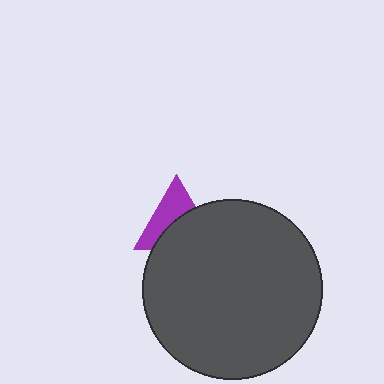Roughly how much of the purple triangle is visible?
About half of it is visible (roughly 49%).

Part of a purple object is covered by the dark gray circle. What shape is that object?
It is a triangle.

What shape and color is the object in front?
The object in front is a dark gray circle.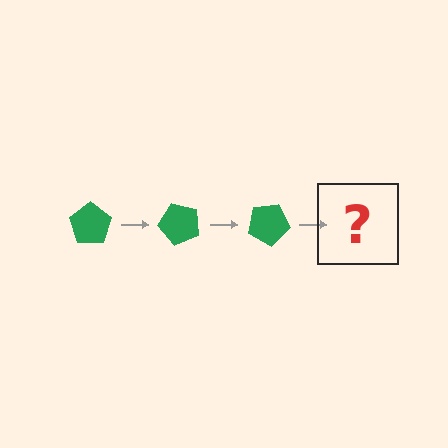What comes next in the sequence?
The next element should be a green pentagon rotated 150 degrees.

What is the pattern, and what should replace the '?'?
The pattern is that the pentagon rotates 50 degrees each step. The '?' should be a green pentagon rotated 150 degrees.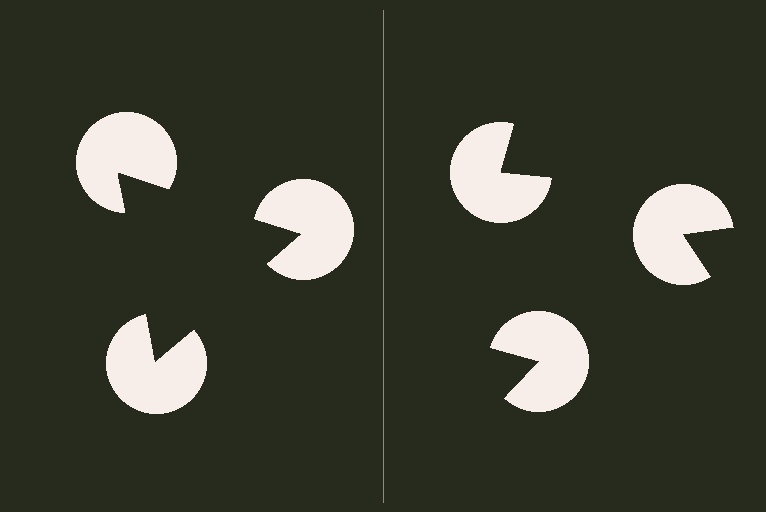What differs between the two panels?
The pac-man discs are positioned identically on both sides; only the wedge orientations differ. On the left they align to a triangle; on the right they are misaligned.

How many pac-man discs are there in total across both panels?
6 — 3 on each side.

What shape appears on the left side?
An illusory triangle.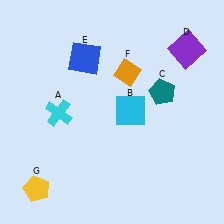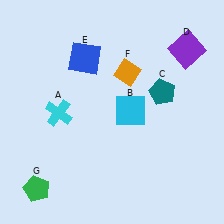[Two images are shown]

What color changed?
The pentagon (G) changed from yellow in Image 1 to green in Image 2.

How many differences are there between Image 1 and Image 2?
There is 1 difference between the two images.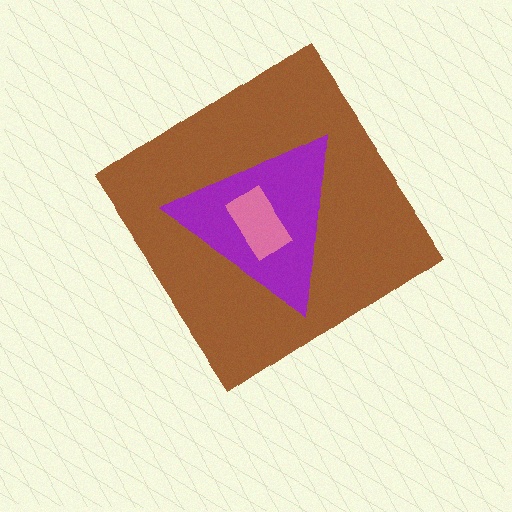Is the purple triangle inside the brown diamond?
Yes.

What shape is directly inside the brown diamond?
The purple triangle.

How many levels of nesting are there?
3.